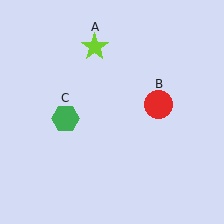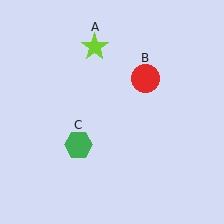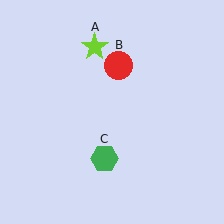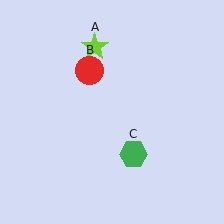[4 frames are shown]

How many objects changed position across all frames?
2 objects changed position: red circle (object B), green hexagon (object C).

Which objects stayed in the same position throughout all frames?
Lime star (object A) remained stationary.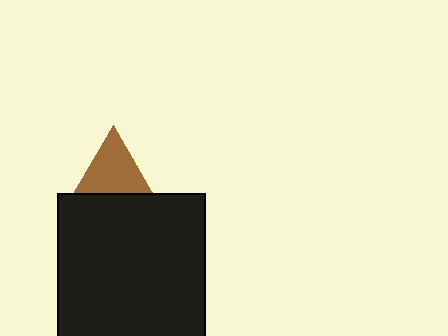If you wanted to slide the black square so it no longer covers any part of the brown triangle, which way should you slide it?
Slide it down — that is the most direct way to separate the two shapes.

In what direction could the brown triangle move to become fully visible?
The brown triangle could move up. That would shift it out from behind the black square entirely.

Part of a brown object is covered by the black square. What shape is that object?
It is a triangle.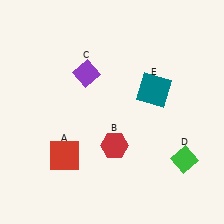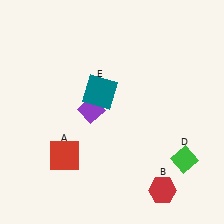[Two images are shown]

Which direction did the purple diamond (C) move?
The purple diamond (C) moved down.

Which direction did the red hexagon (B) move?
The red hexagon (B) moved right.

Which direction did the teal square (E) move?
The teal square (E) moved left.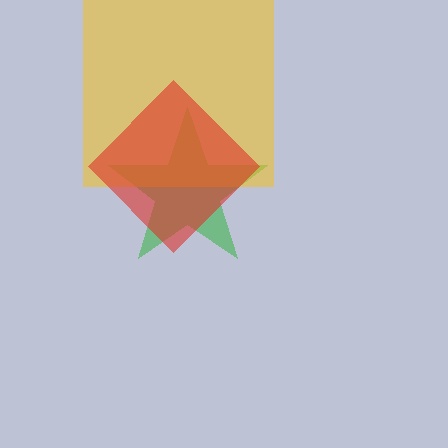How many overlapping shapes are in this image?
There are 3 overlapping shapes in the image.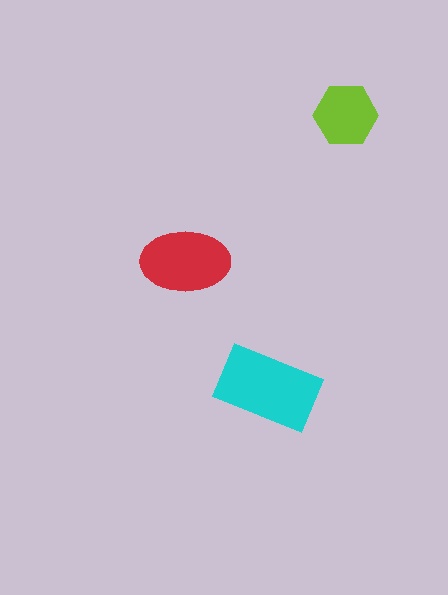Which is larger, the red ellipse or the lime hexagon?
The red ellipse.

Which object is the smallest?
The lime hexagon.